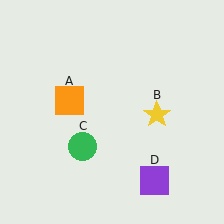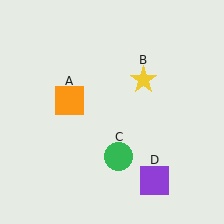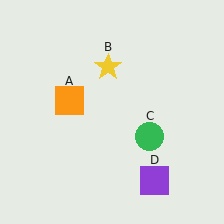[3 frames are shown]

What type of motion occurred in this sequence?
The yellow star (object B), green circle (object C) rotated counterclockwise around the center of the scene.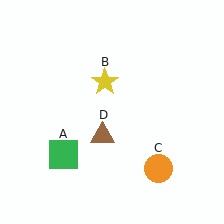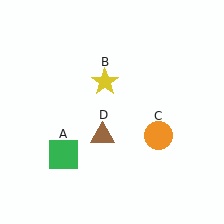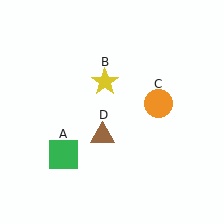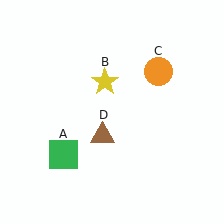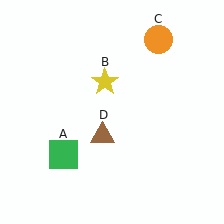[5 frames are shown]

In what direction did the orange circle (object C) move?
The orange circle (object C) moved up.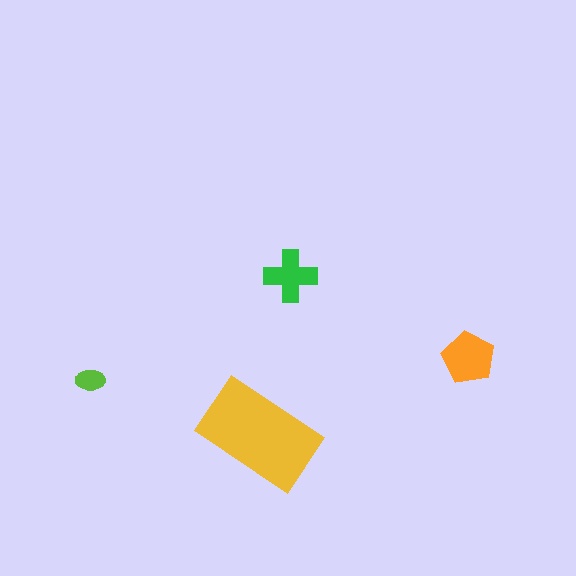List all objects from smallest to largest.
The lime ellipse, the green cross, the orange pentagon, the yellow rectangle.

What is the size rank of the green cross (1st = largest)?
3rd.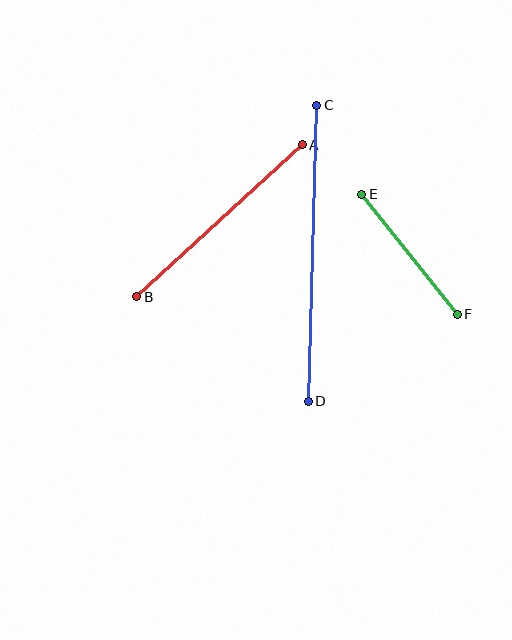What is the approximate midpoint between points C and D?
The midpoint is at approximately (313, 253) pixels.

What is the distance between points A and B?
The distance is approximately 225 pixels.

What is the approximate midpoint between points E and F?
The midpoint is at approximately (410, 254) pixels.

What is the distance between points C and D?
The distance is approximately 296 pixels.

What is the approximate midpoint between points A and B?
The midpoint is at approximately (220, 221) pixels.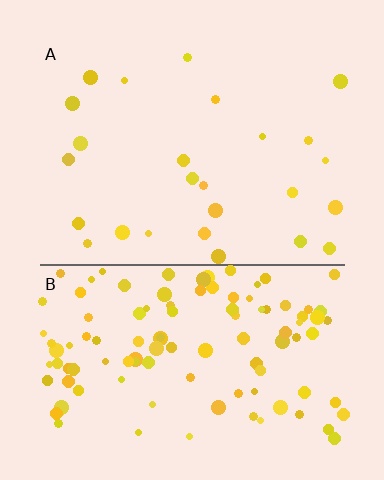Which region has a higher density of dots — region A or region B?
B (the bottom).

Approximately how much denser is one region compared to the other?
Approximately 4.4× — region B over region A.